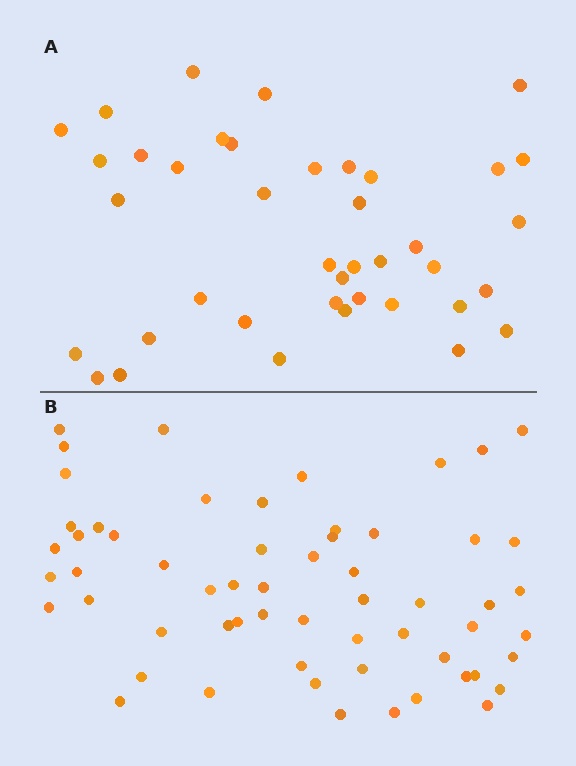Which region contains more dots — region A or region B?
Region B (the bottom region) has more dots.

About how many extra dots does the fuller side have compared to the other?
Region B has approximately 20 more dots than region A.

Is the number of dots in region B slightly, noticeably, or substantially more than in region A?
Region B has substantially more. The ratio is roughly 1.5 to 1.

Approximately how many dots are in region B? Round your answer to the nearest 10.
About 60 dots. (The exact count is 59, which rounds to 60.)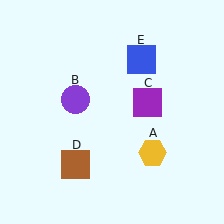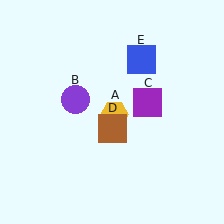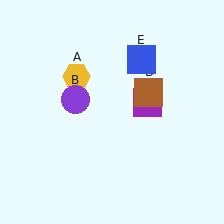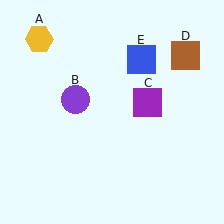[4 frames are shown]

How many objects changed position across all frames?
2 objects changed position: yellow hexagon (object A), brown square (object D).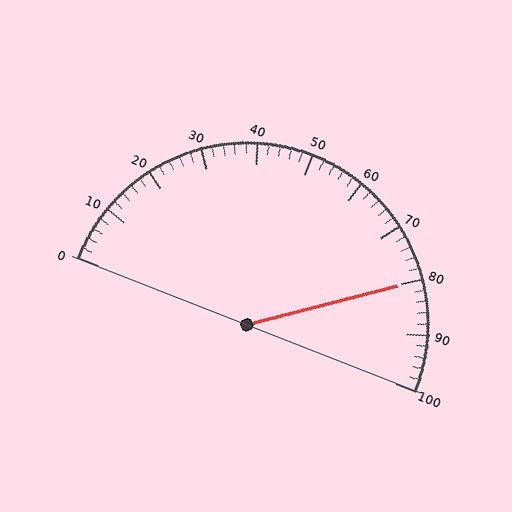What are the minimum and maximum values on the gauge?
The gauge ranges from 0 to 100.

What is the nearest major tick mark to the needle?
The nearest major tick mark is 80.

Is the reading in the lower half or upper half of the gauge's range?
The reading is in the upper half of the range (0 to 100).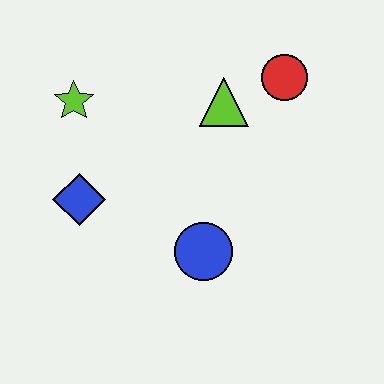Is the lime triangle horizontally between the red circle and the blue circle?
Yes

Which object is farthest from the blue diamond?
The red circle is farthest from the blue diamond.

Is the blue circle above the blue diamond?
No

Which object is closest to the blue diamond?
The lime star is closest to the blue diamond.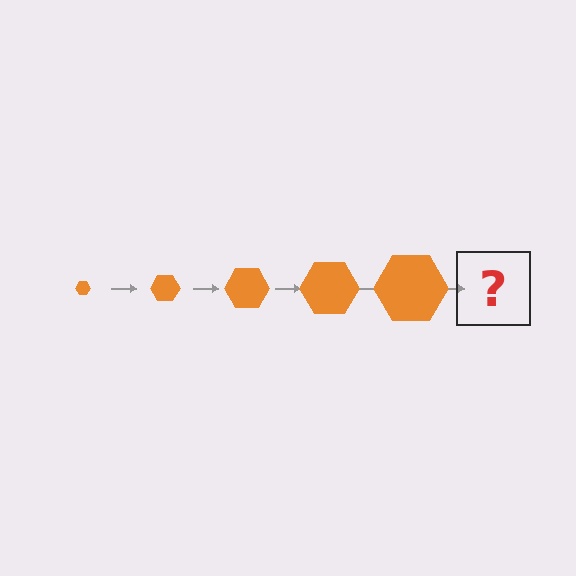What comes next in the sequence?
The next element should be an orange hexagon, larger than the previous one.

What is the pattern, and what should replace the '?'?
The pattern is that the hexagon gets progressively larger each step. The '?' should be an orange hexagon, larger than the previous one.